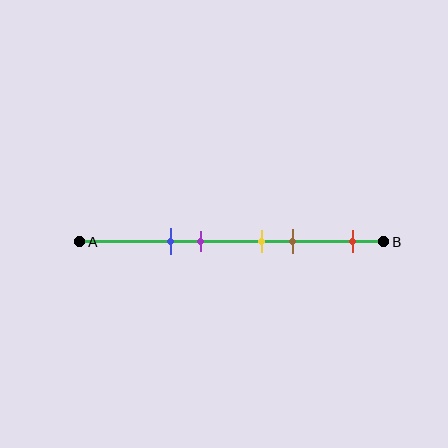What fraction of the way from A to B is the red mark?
The red mark is approximately 90% (0.9) of the way from A to B.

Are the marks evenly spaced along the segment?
No, the marks are not evenly spaced.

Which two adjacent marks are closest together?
The yellow and brown marks are the closest adjacent pair.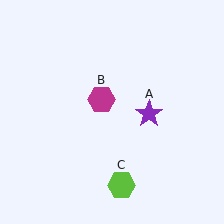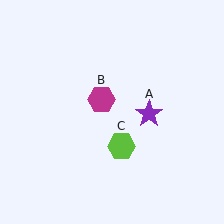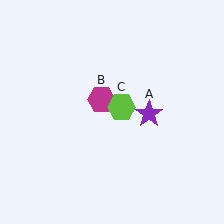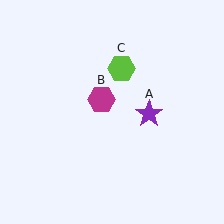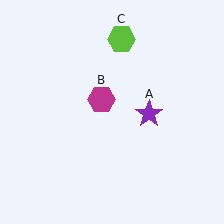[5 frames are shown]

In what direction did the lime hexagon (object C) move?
The lime hexagon (object C) moved up.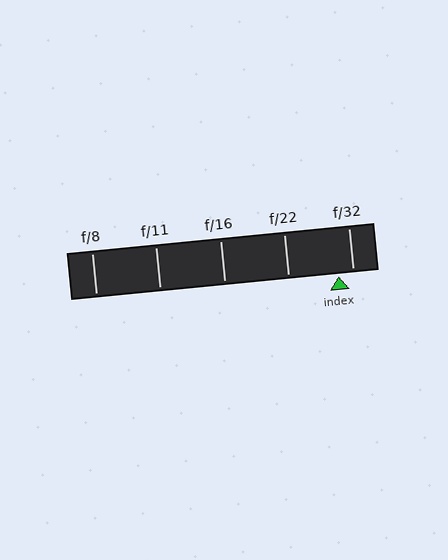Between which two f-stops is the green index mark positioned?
The index mark is between f/22 and f/32.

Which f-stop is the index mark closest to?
The index mark is closest to f/32.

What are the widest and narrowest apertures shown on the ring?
The widest aperture shown is f/8 and the narrowest is f/32.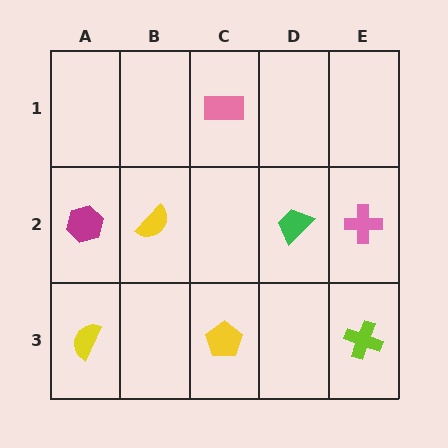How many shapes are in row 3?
3 shapes.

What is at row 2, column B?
A yellow semicircle.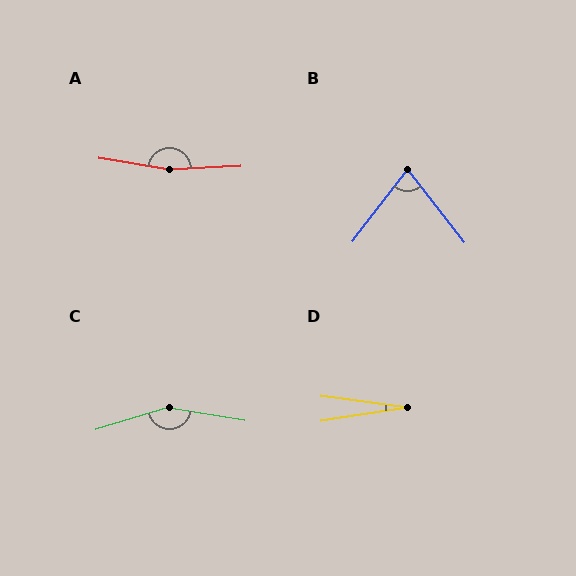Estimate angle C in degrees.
Approximately 154 degrees.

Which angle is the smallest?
D, at approximately 16 degrees.